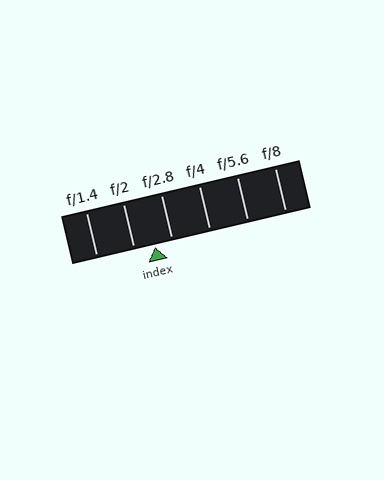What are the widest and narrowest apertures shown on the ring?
The widest aperture shown is f/1.4 and the narrowest is f/8.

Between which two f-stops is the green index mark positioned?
The index mark is between f/2 and f/2.8.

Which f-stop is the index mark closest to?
The index mark is closest to f/2.8.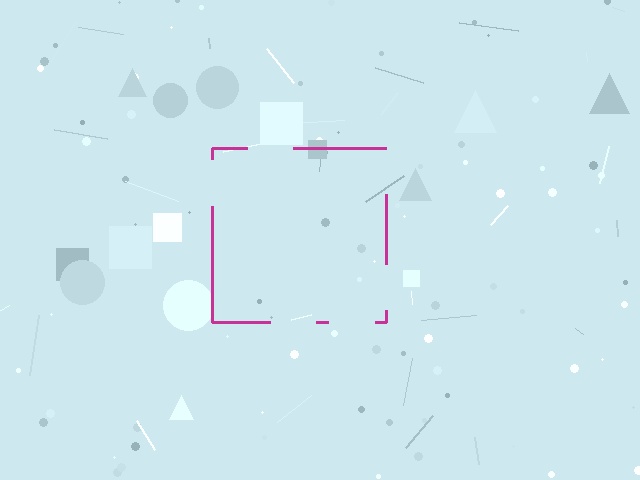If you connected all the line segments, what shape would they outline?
They would outline a square.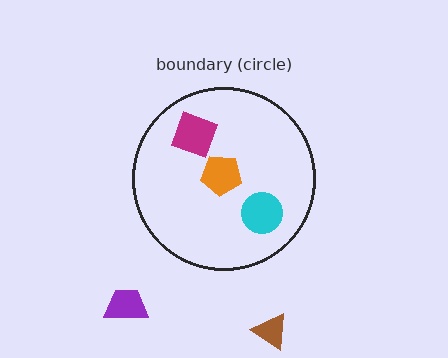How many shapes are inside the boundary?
3 inside, 2 outside.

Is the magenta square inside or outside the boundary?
Inside.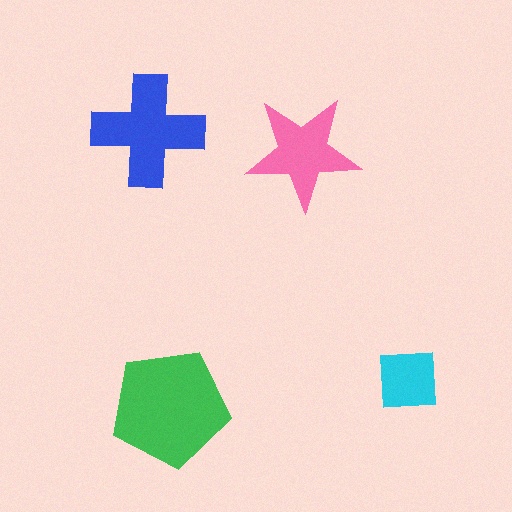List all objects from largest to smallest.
The green pentagon, the blue cross, the pink star, the cyan square.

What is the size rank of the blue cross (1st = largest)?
2nd.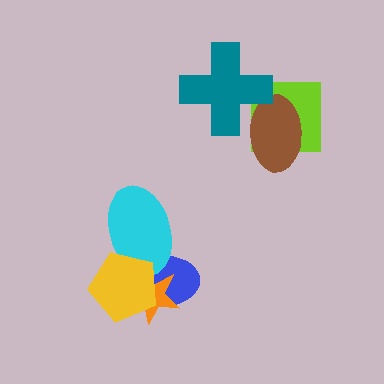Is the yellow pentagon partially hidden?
No, no other shape covers it.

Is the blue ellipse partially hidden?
Yes, it is partially covered by another shape.